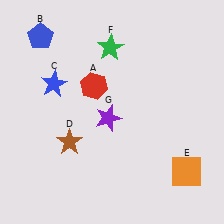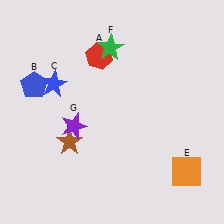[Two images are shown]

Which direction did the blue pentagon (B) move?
The blue pentagon (B) moved down.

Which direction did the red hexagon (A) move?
The red hexagon (A) moved up.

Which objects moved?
The objects that moved are: the red hexagon (A), the blue pentagon (B), the purple star (G).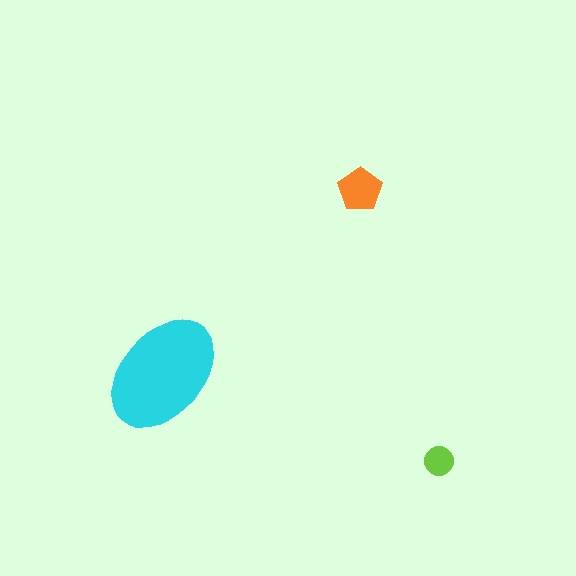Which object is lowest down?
The lime circle is bottommost.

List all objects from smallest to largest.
The lime circle, the orange pentagon, the cyan ellipse.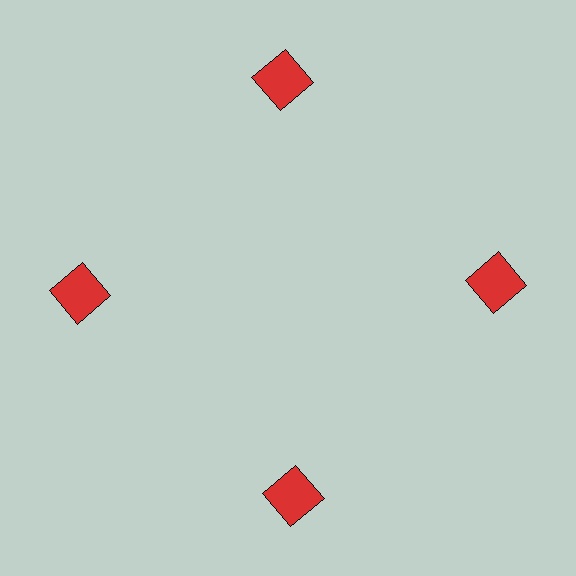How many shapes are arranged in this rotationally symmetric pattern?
There are 4 shapes, arranged in 4 groups of 1.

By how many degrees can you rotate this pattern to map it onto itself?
The pattern maps onto itself every 90 degrees of rotation.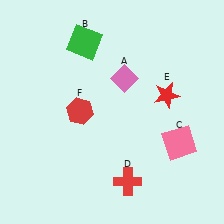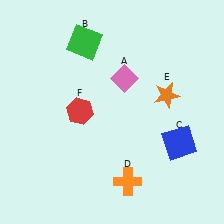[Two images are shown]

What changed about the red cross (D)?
In Image 1, D is red. In Image 2, it changed to orange.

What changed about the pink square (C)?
In Image 1, C is pink. In Image 2, it changed to blue.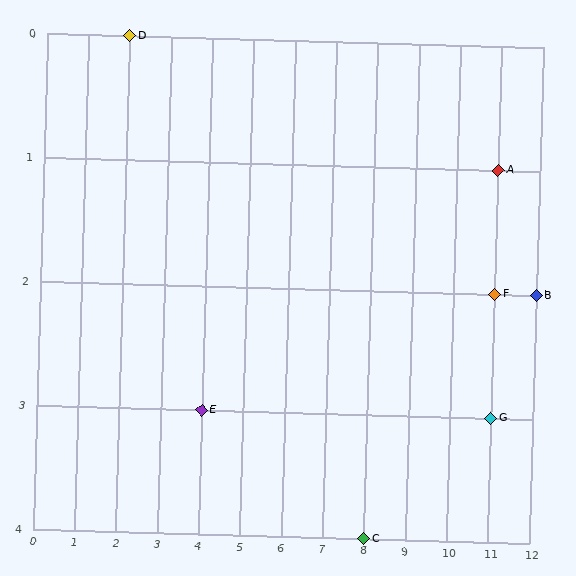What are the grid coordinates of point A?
Point A is at grid coordinates (11, 1).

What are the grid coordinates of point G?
Point G is at grid coordinates (11, 3).